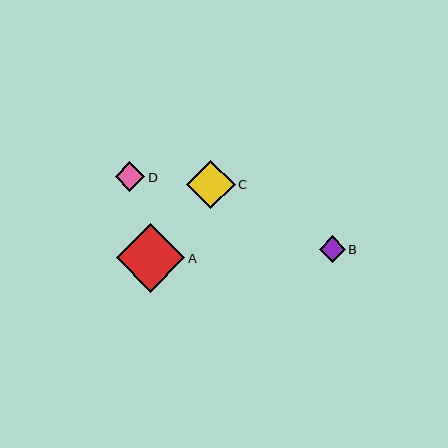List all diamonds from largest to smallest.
From largest to smallest: A, C, D, B.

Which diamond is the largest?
Diamond A is the largest with a size of approximately 69 pixels.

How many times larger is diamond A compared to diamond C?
Diamond A is approximately 1.4 times the size of diamond C.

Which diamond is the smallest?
Diamond B is the smallest with a size of approximately 26 pixels.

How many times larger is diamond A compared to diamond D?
Diamond A is approximately 2.3 times the size of diamond D.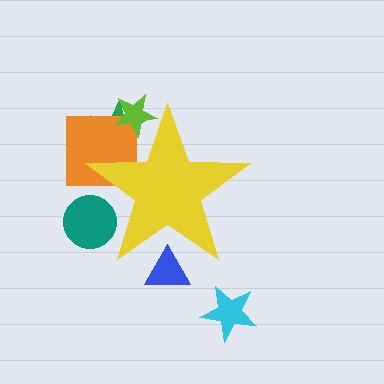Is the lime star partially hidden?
Yes, the lime star is partially hidden behind the yellow star.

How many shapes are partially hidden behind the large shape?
5 shapes are partially hidden.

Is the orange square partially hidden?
Yes, the orange square is partially hidden behind the yellow star.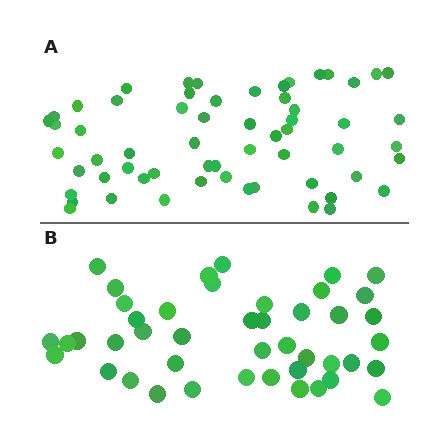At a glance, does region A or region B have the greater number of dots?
Region A (the top region) has more dots.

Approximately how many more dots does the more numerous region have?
Region A has approximately 15 more dots than region B.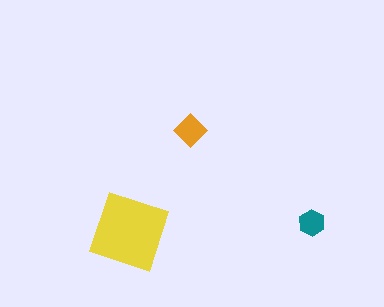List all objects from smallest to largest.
The teal hexagon, the orange diamond, the yellow square.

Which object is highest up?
The orange diamond is topmost.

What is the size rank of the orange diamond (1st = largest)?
2nd.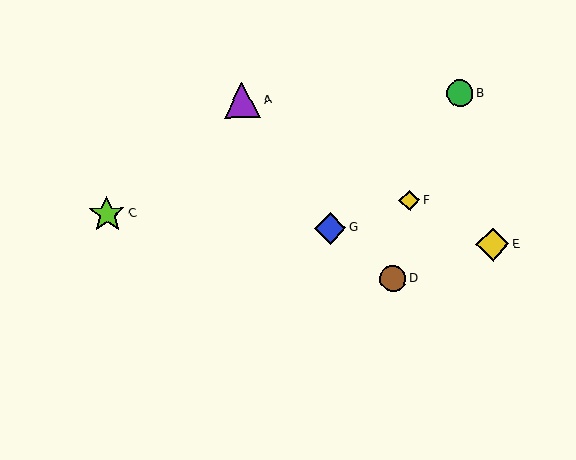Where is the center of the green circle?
The center of the green circle is at (460, 93).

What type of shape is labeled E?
Shape E is a yellow diamond.